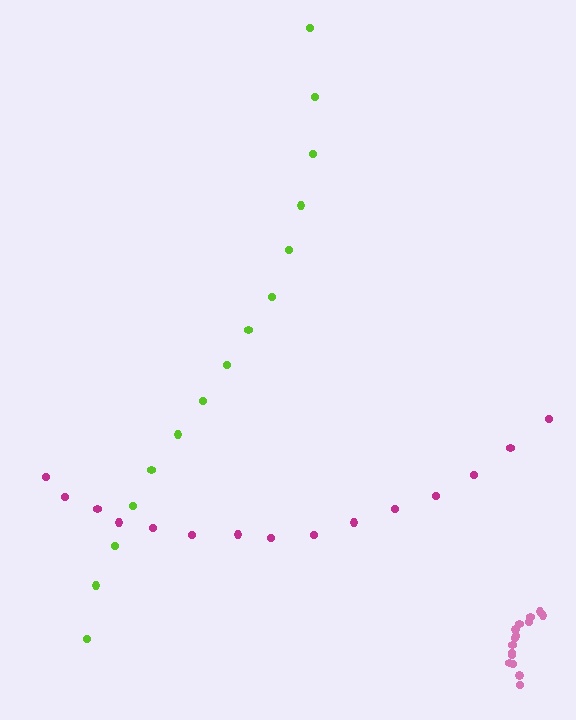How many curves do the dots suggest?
There are 3 distinct paths.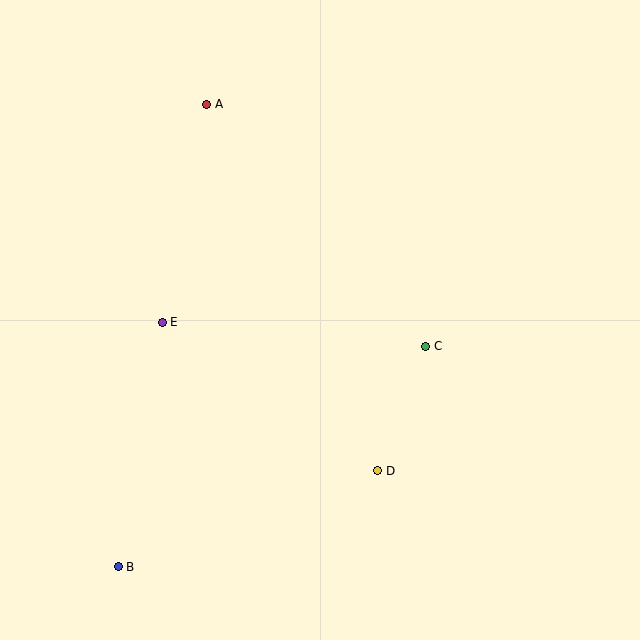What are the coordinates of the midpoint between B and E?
The midpoint between B and E is at (140, 445).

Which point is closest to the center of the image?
Point C at (426, 346) is closest to the center.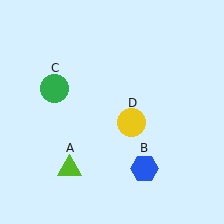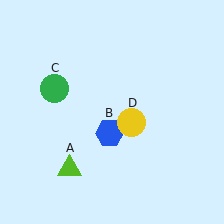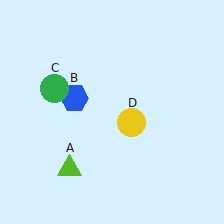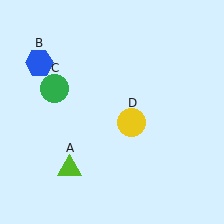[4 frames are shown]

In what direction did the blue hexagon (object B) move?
The blue hexagon (object B) moved up and to the left.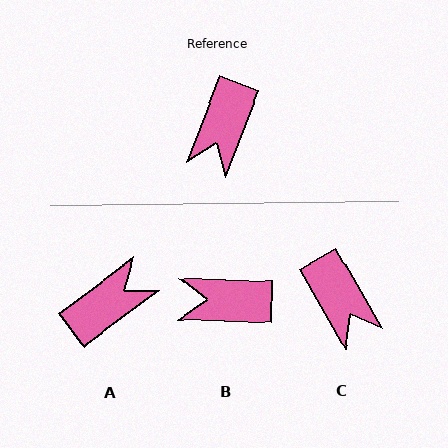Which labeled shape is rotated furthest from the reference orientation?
A, about 148 degrees away.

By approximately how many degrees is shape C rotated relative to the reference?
Approximately 51 degrees counter-clockwise.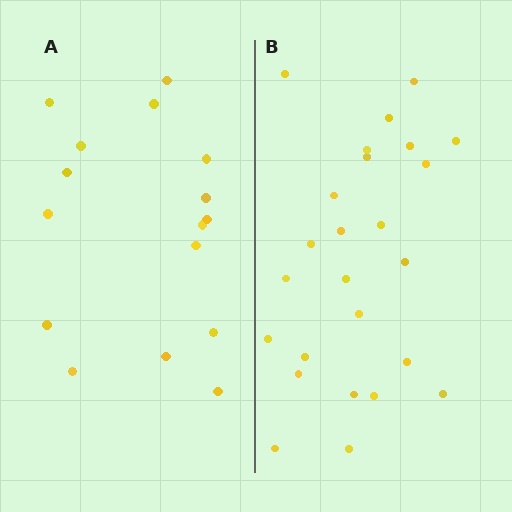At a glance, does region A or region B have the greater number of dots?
Region B (the right region) has more dots.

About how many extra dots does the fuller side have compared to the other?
Region B has roughly 8 or so more dots than region A.